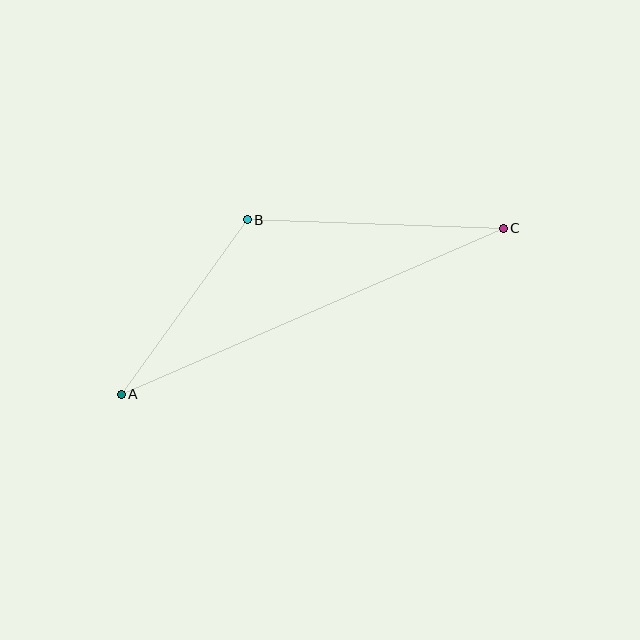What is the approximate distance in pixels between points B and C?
The distance between B and C is approximately 256 pixels.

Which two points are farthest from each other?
Points A and C are farthest from each other.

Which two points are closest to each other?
Points A and B are closest to each other.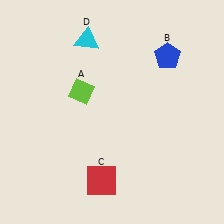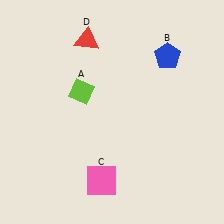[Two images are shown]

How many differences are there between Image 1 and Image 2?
There are 2 differences between the two images.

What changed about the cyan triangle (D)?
In Image 1, D is cyan. In Image 2, it changed to red.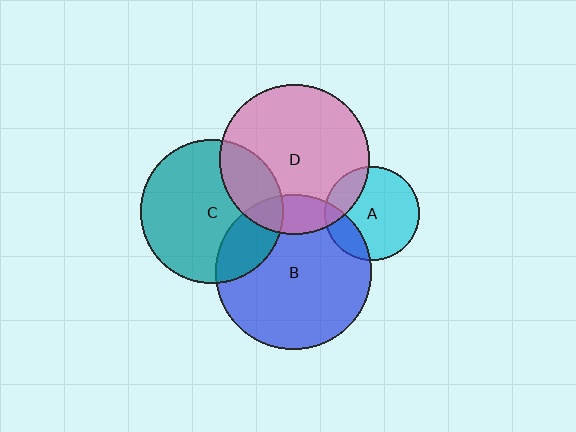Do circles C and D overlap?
Yes.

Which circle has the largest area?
Circle B (blue).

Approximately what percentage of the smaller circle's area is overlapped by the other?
Approximately 25%.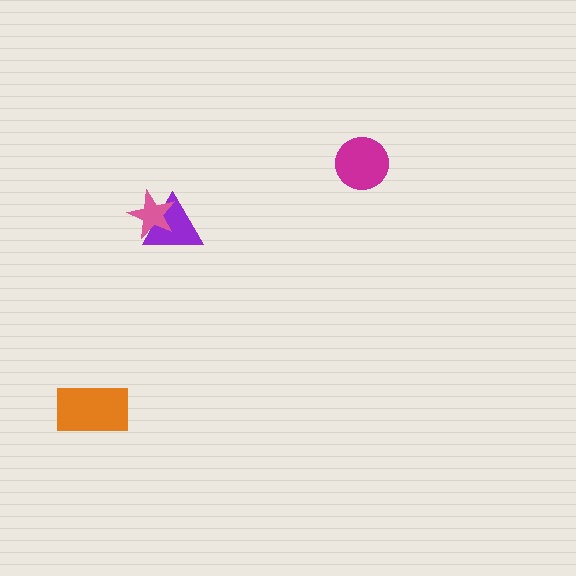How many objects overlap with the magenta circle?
0 objects overlap with the magenta circle.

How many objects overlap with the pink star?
1 object overlaps with the pink star.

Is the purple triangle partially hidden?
Yes, it is partially covered by another shape.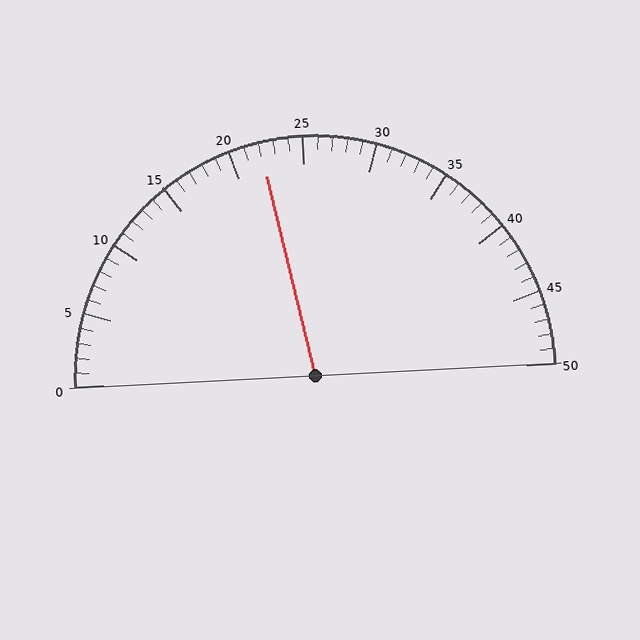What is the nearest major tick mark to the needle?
The nearest major tick mark is 20.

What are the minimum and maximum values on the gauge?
The gauge ranges from 0 to 50.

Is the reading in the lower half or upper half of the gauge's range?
The reading is in the lower half of the range (0 to 50).